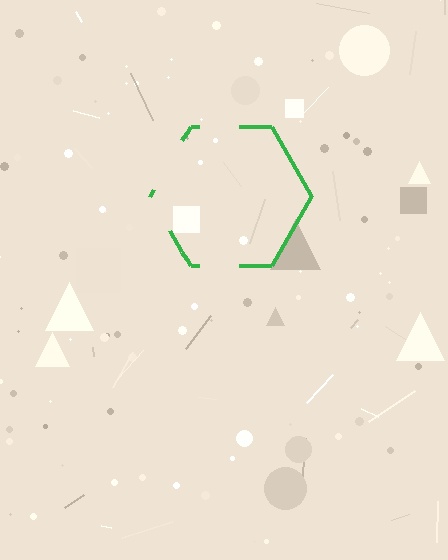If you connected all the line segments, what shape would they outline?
They would outline a hexagon.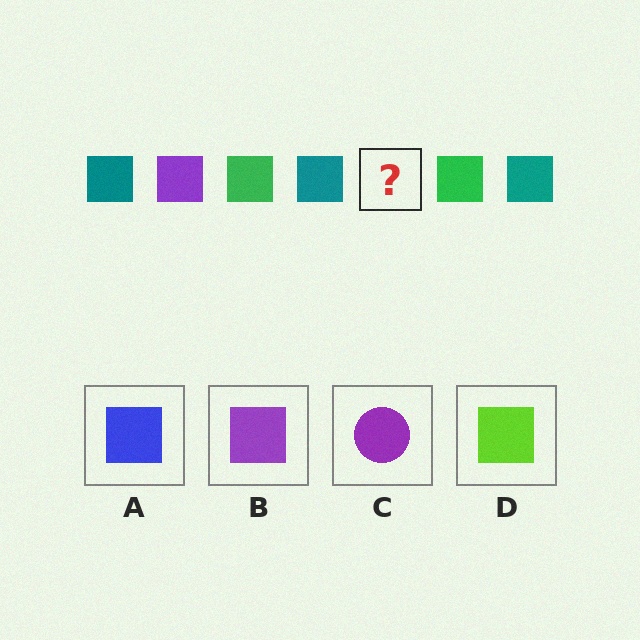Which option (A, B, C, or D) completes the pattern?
B.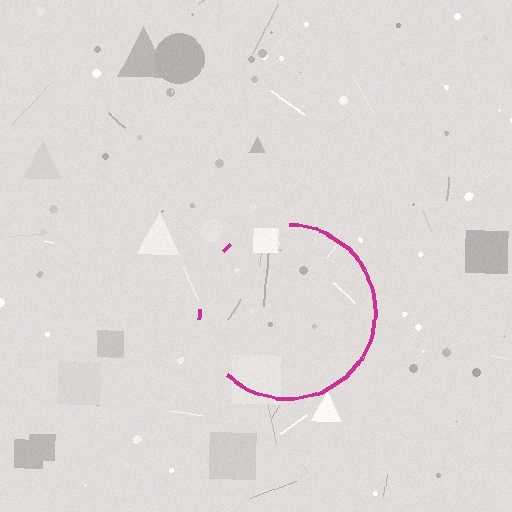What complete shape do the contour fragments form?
The contour fragments form a circle.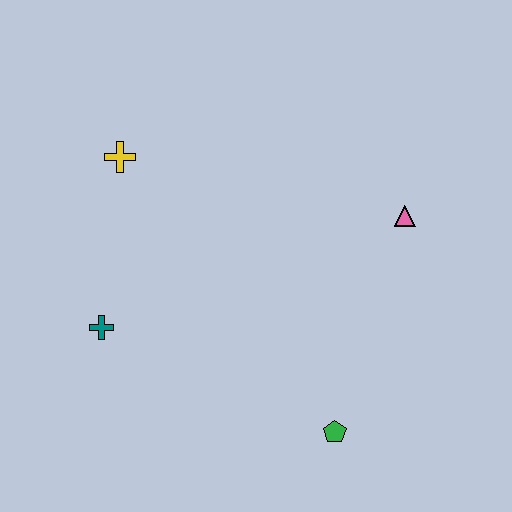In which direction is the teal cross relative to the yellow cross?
The teal cross is below the yellow cross.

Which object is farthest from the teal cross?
The pink triangle is farthest from the teal cross.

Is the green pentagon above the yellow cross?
No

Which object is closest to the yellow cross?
The teal cross is closest to the yellow cross.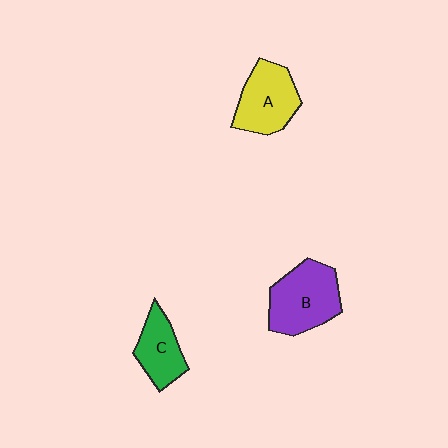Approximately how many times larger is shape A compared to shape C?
Approximately 1.3 times.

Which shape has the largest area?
Shape B (purple).